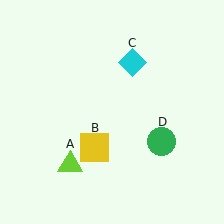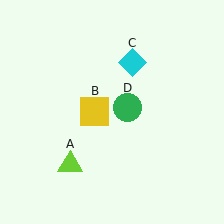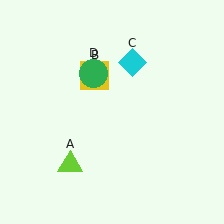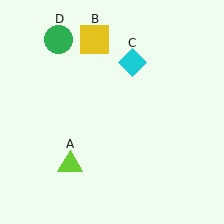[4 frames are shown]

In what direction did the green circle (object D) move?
The green circle (object D) moved up and to the left.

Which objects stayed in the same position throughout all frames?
Lime triangle (object A) and cyan diamond (object C) remained stationary.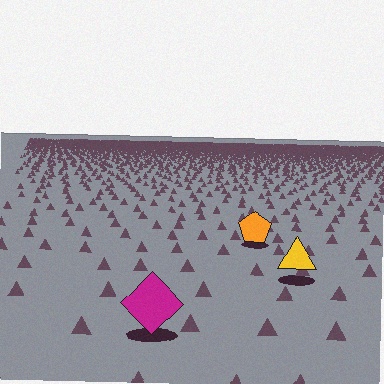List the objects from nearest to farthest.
From nearest to farthest: the magenta diamond, the yellow triangle, the orange pentagon.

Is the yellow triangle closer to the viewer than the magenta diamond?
No. The magenta diamond is closer — you can tell from the texture gradient: the ground texture is coarser near it.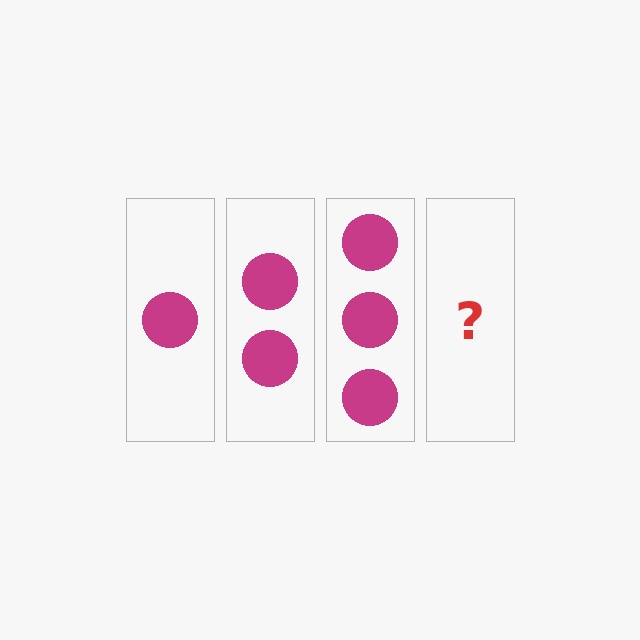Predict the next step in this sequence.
The next step is 4 circles.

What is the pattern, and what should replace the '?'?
The pattern is that each step adds one more circle. The '?' should be 4 circles.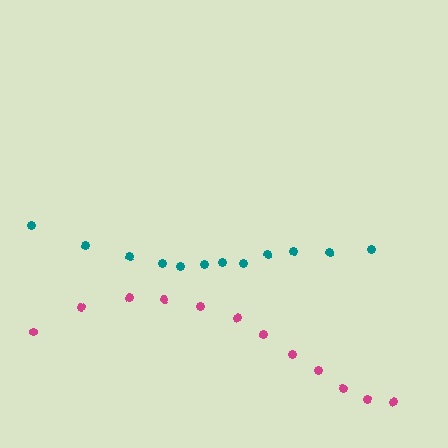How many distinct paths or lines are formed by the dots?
There are 2 distinct paths.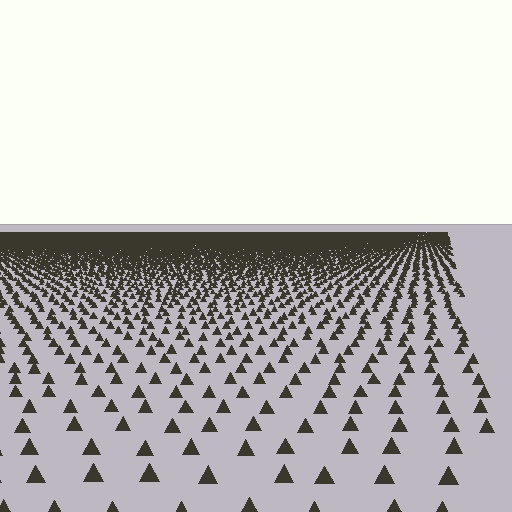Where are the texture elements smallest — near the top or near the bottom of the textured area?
Near the top.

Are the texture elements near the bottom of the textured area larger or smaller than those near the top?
Larger. Near the bottom, elements are closer to the viewer and appear at a bigger on-screen size.